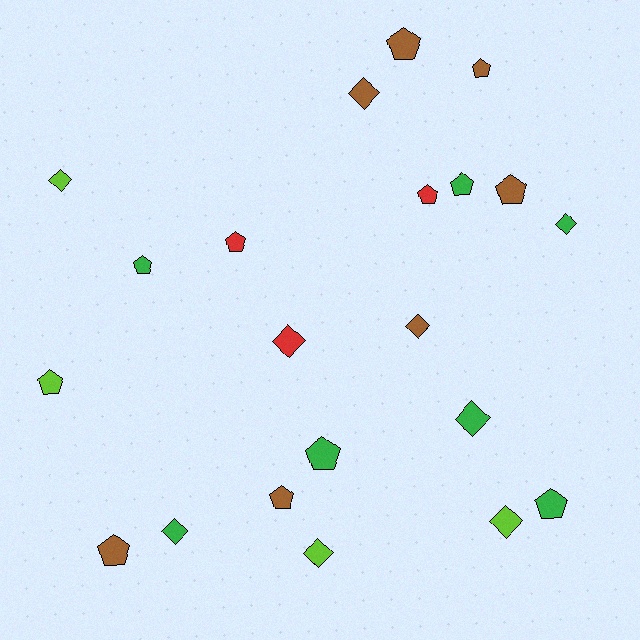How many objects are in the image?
There are 21 objects.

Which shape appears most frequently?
Pentagon, with 12 objects.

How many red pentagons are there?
There are 2 red pentagons.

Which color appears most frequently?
Green, with 7 objects.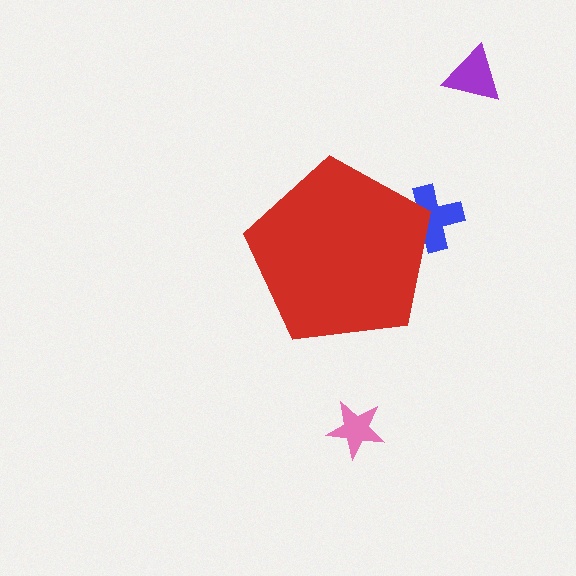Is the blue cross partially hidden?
Yes, the blue cross is partially hidden behind the red pentagon.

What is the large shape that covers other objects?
A red pentagon.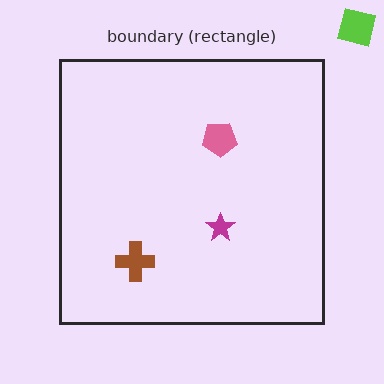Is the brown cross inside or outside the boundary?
Inside.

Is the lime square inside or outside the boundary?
Outside.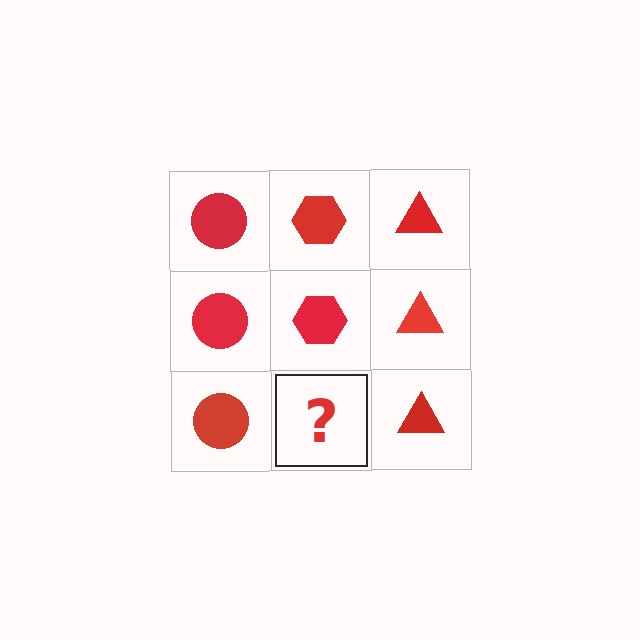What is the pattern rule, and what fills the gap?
The rule is that each column has a consistent shape. The gap should be filled with a red hexagon.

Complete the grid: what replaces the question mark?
The question mark should be replaced with a red hexagon.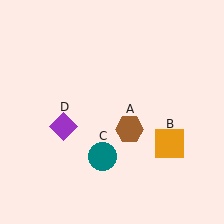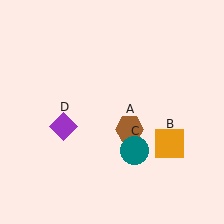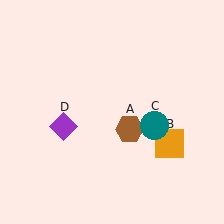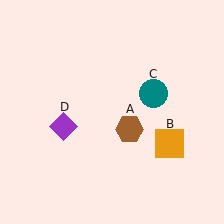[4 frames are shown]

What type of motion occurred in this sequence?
The teal circle (object C) rotated counterclockwise around the center of the scene.